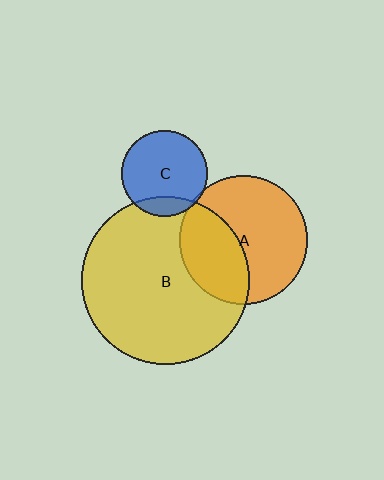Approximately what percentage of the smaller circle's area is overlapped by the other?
Approximately 5%.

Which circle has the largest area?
Circle B (yellow).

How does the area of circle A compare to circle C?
Approximately 2.2 times.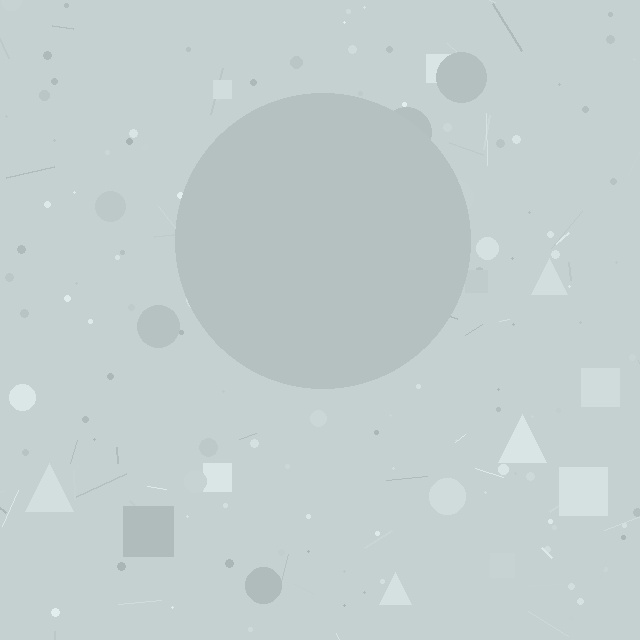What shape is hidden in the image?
A circle is hidden in the image.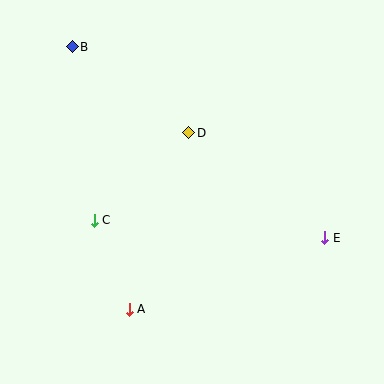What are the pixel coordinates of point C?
Point C is at (94, 220).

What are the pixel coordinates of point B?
Point B is at (72, 47).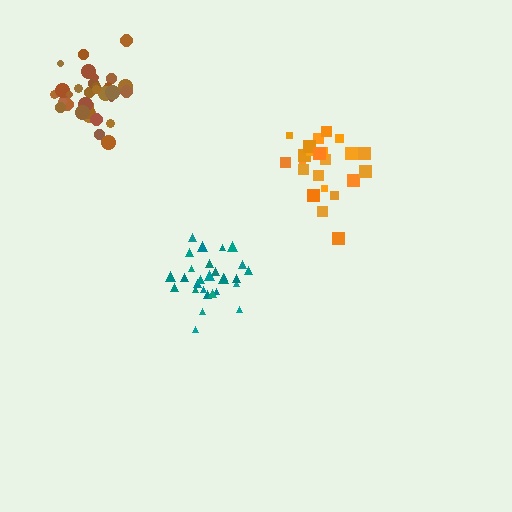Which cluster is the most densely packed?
Teal.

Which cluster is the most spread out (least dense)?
Orange.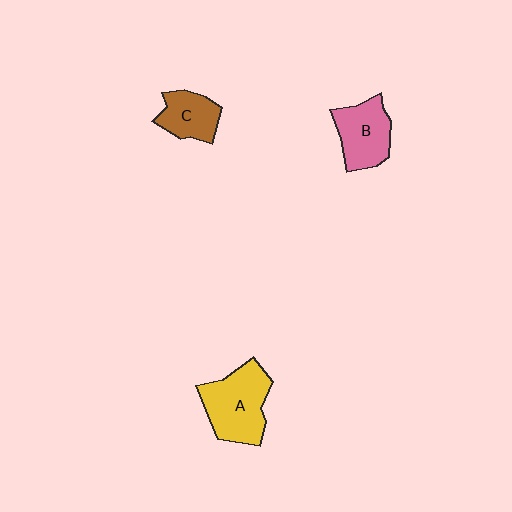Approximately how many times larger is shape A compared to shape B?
Approximately 1.3 times.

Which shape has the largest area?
Shape A (yellow).